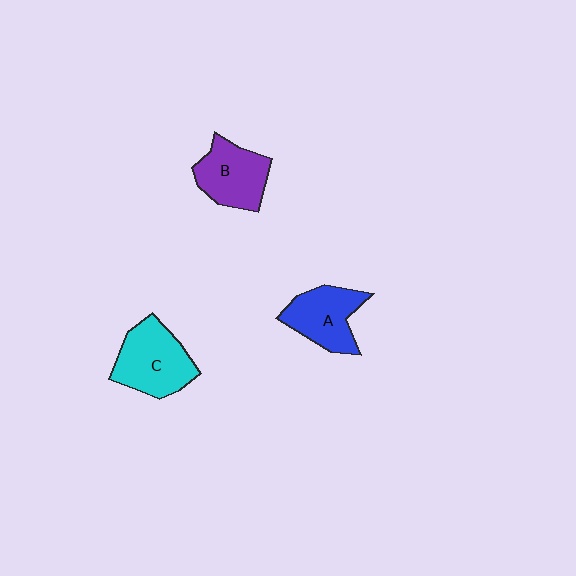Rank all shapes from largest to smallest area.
From largest to smallest: C (cyan), B (purple), A (blue).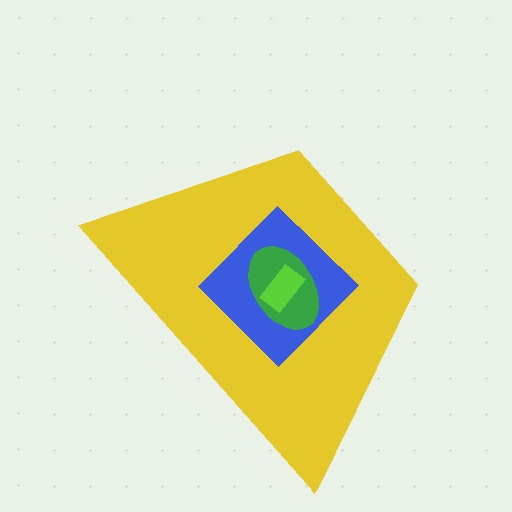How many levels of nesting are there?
4.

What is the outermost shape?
The yellow trapezoid.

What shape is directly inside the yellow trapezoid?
The blue diamond.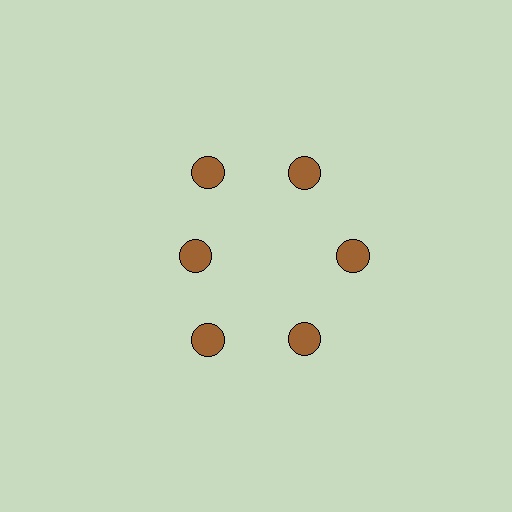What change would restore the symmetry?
The symmetry would be restored by moving it outward, back onto the ring so that all 6 circles sit at equal angles and equal distance from the center.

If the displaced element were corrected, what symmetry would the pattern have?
It would have 6-fold rotational symmetry — the pattern would map onto itself every 60 degrees.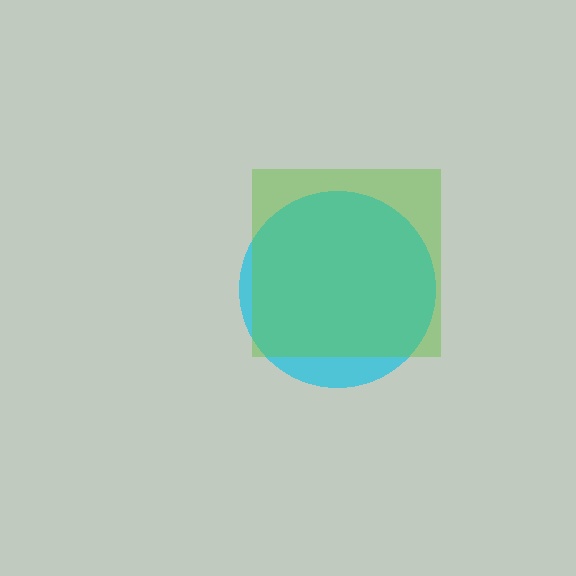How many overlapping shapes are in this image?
There are 2 overlapping shapes in the image.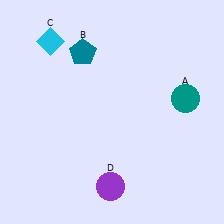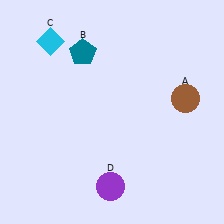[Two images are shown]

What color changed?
The circle (A) changed from teal in Image 1 to brown in Image 2.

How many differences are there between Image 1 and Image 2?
There is 1 difference between the two images.